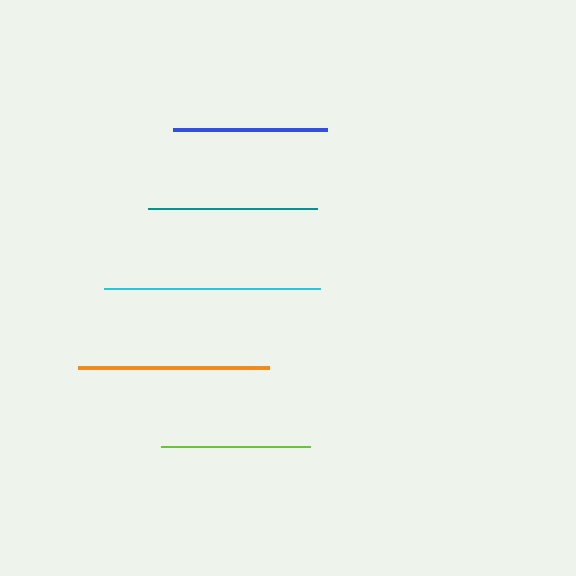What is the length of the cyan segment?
The cyan segment is approximately 215 pixels long.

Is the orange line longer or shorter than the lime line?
The orange line is longer than the lime line.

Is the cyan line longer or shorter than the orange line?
The cyan line is longer than the orange line.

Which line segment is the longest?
The cyan line is the longest at approximately 215 pixels.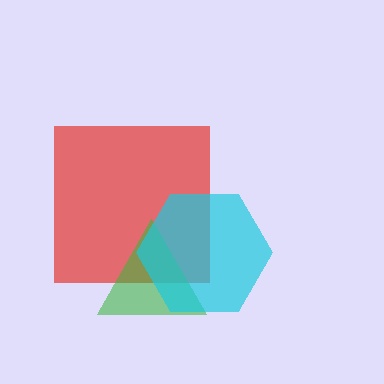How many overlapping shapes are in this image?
There are 3 overlapping shapes in the image.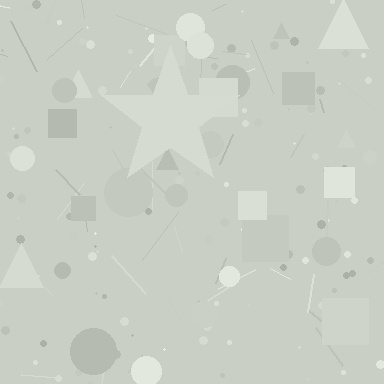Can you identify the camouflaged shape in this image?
The camouflaged shape is a star.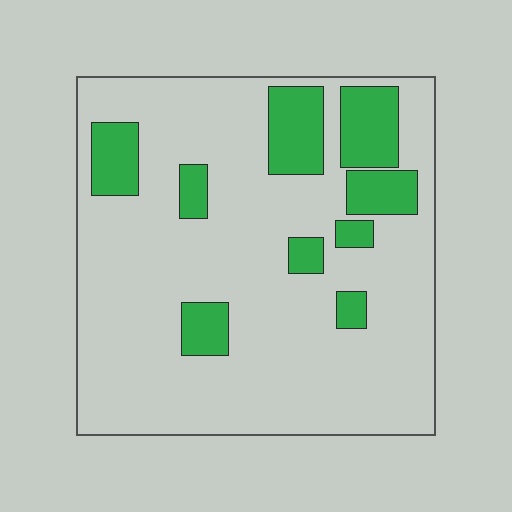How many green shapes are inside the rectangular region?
9.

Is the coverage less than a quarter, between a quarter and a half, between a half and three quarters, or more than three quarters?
Less than a quarter.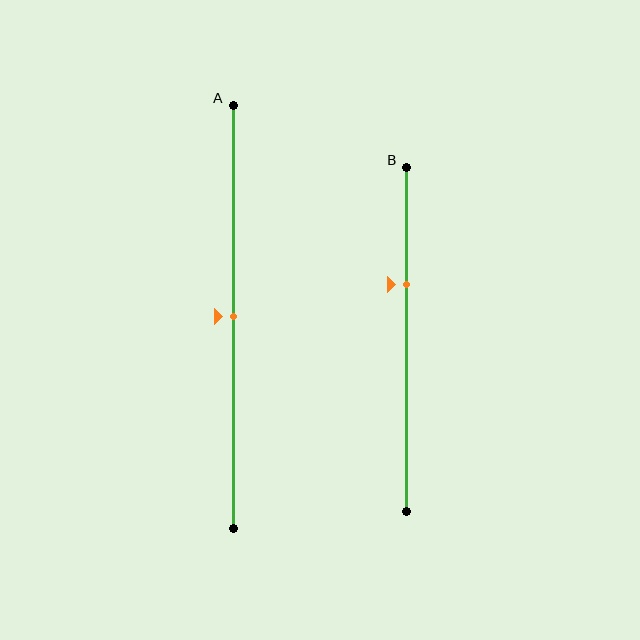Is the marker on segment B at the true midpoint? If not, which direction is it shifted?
No, the marker on segment B is shifted upward by about 16% of the segment length.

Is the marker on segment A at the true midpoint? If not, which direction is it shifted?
Yes, the marker on segment A is at the true midpoint.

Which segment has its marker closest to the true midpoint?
Segment A has its marker closest to the true midpoint.